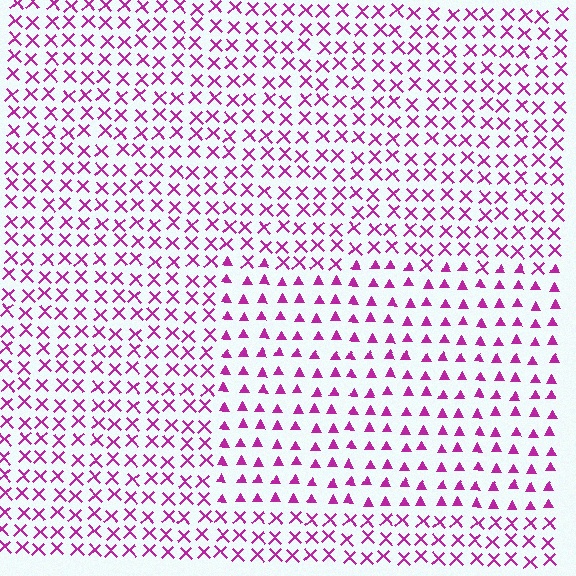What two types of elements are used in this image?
The image uses triangles inside the rectangle region and X marks outside it.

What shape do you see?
I see a rectangle.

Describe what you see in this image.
The image is filled with small magenta elements arranged in a uniform grid. A rectangle-shaped region contains triangles, while the surrounding area contains X marks. The boundary is defined purely by the change in element shape.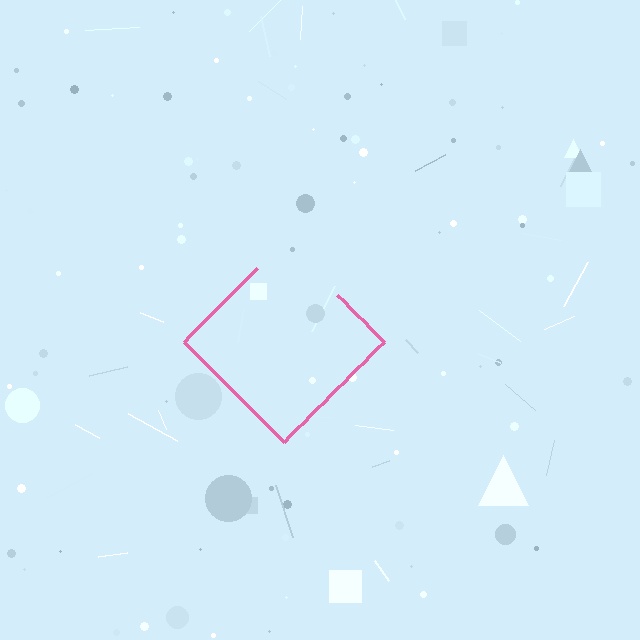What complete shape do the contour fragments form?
The contour fragments form a diamond.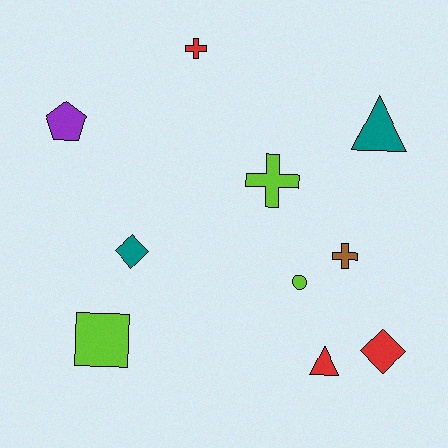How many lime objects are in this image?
There are 3 lime objects.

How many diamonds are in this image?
There are 2 diamonds.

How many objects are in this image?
There are 10 objects.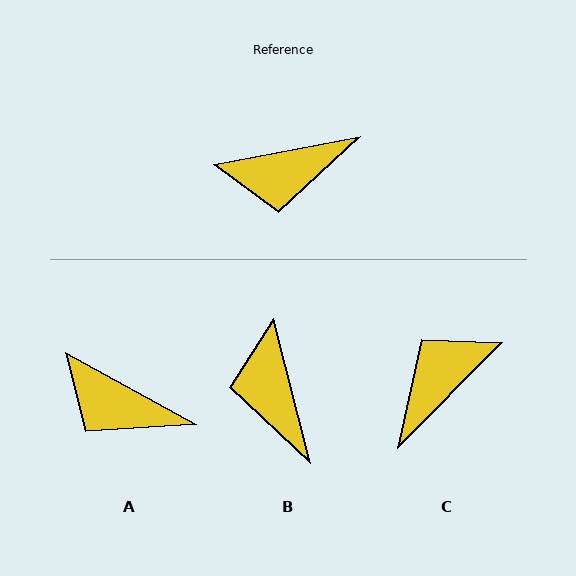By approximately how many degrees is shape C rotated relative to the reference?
Approximately 146 degrees clockwise.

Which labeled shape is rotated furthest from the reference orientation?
C, about 146 degrees away.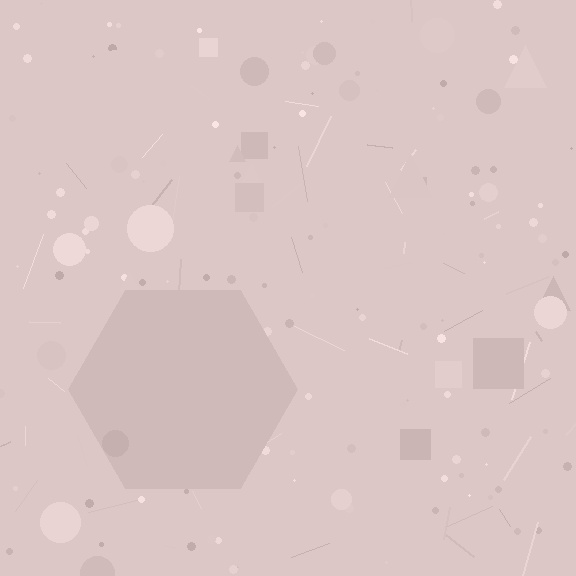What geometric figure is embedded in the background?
A hexagon is embedded in the background.